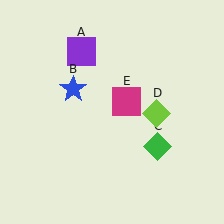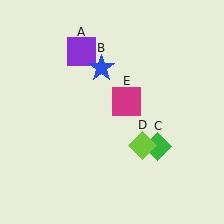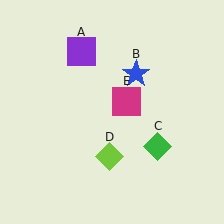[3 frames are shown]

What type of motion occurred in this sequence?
The blue star (object B), lime diamond (object D) rotated clockwise around the center of the scene.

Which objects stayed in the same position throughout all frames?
Purple square (object A) and green diamond (object C) and magenta square (object E) remained stationary.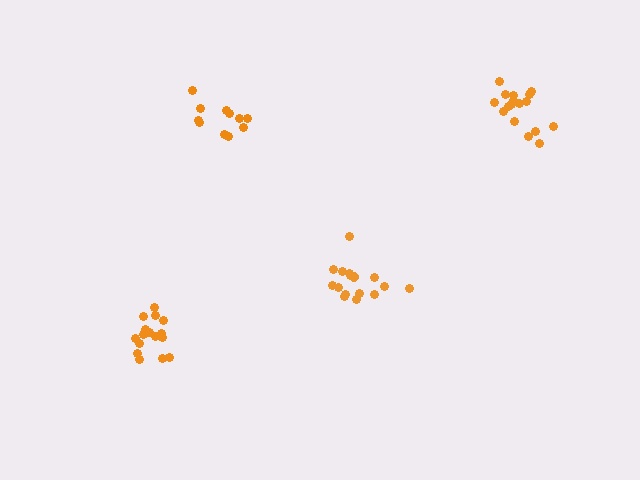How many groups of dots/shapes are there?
There are 4 groups.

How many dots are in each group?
Group 1: 17 dots, Group 2: 11 dots, Group 3: 17 dots, Group 4: 17 dots (62 total).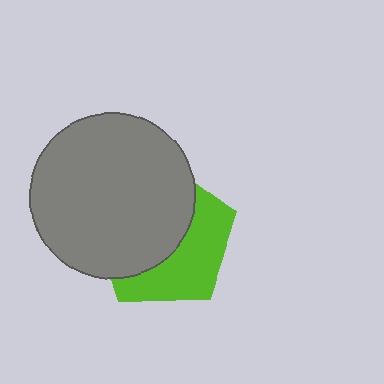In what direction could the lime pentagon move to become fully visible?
The lime pentagon could move toward the lower-right. That would shift it out from behind the gray circle entirely.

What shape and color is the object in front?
The object in front is a gray circle.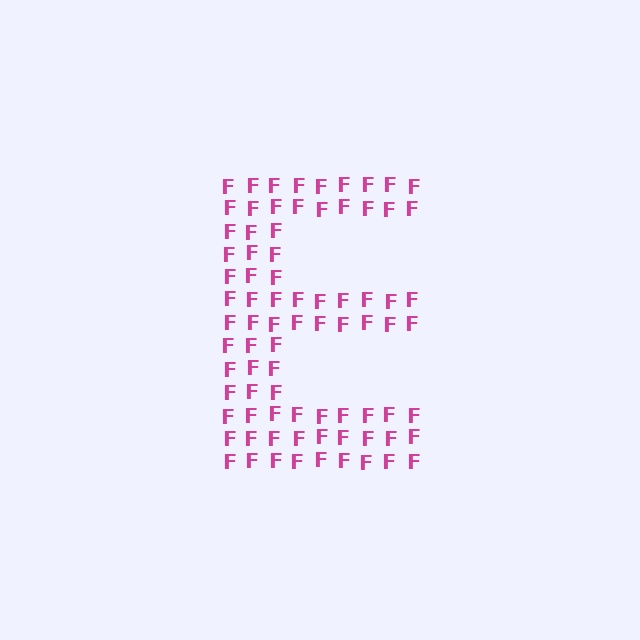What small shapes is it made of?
It is made of small letter F's.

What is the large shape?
The large shape is the letter E.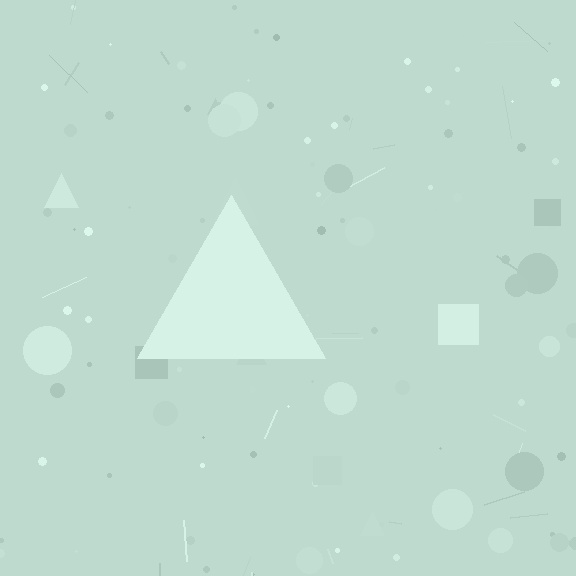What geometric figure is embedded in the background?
A triangle is embedded in the background.